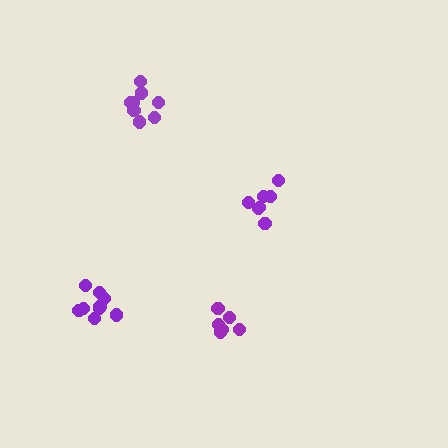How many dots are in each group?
Group 1: 6 dots, Group 2: 9 dots, Group 3: 7 dots, Group 4: 8 dots (30 total).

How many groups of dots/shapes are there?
There are 4 groups.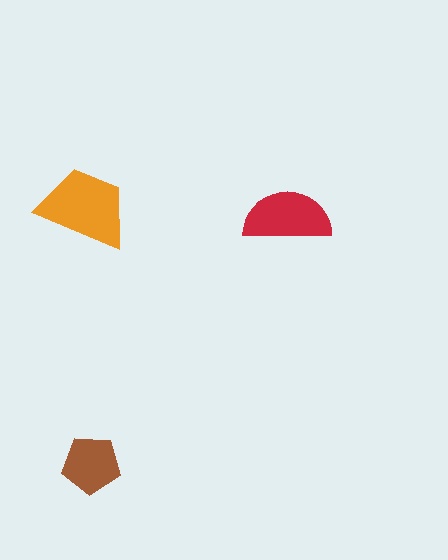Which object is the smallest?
The brown pentagon.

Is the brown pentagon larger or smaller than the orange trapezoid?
Smaller.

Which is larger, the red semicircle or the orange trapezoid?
The orange trapezoid.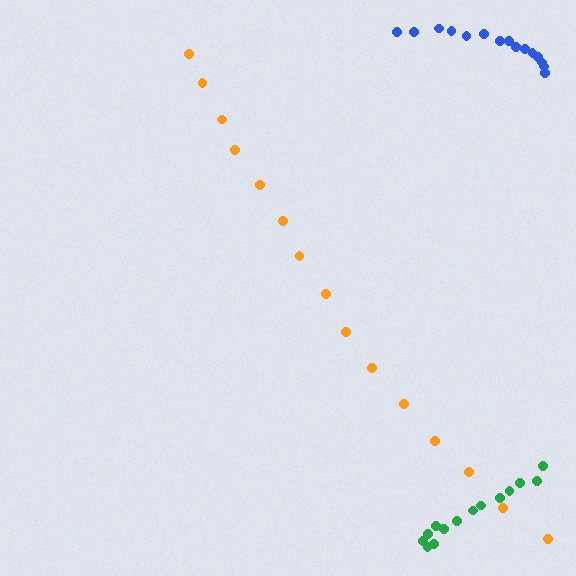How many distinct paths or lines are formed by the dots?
There are 3 distinct paths.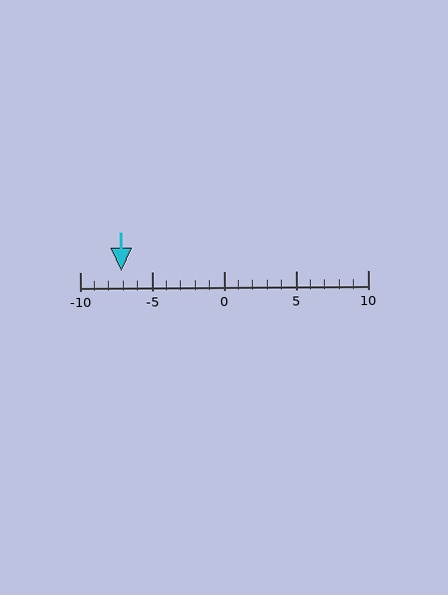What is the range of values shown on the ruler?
The ruler shows values from -10 to 10.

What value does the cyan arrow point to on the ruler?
The cyan arrow points to approximately -7.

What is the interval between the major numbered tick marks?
The major tick marks are spaced 5 units apart.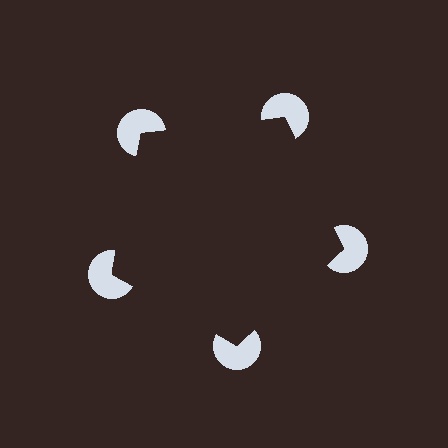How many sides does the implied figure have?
5 sides.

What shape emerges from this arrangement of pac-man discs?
An illusory pentagon — its edges are inferred from the aligned wedge cuts in the pac-man discs, not physically drawn.